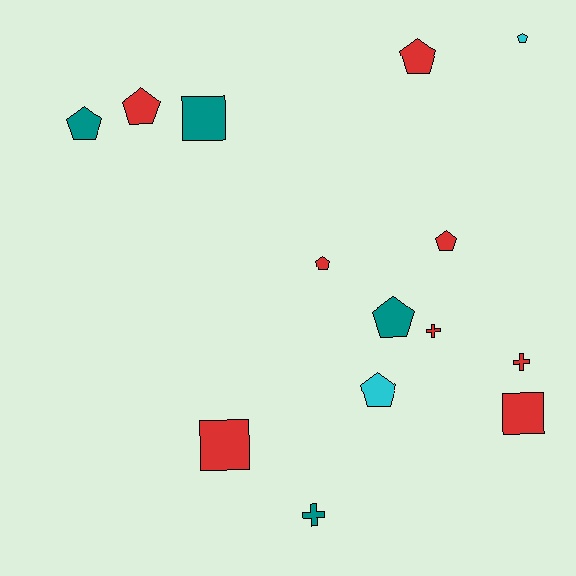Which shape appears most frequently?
Pentagon, with 8 objects.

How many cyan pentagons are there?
There are 2 cyan pentagons.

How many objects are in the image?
There are 14 objects.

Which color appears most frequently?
Red, with 8 objects.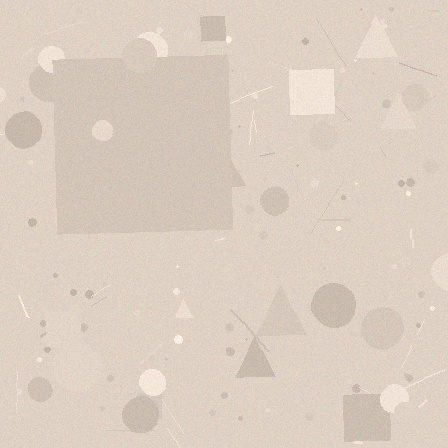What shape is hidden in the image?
A square is hidden in the image.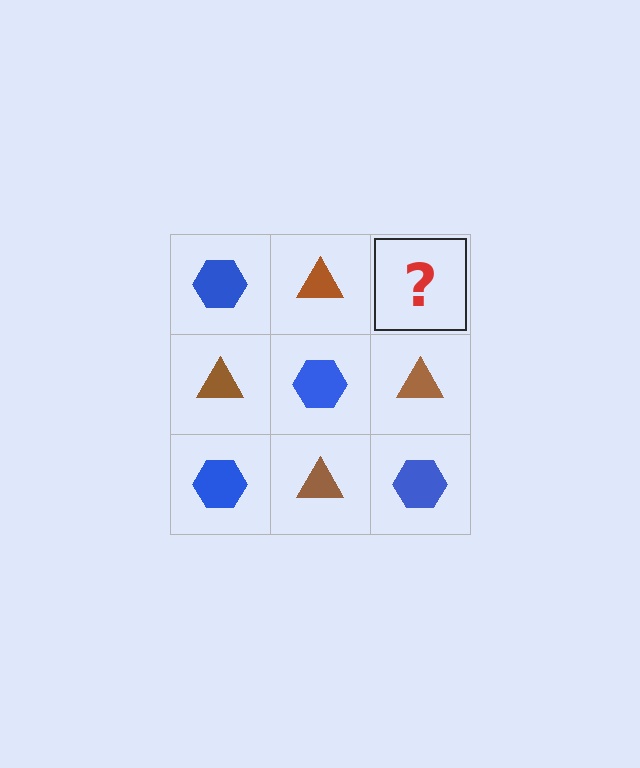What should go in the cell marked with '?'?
The missing cell should contain a blue hexagon.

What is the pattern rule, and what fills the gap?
The rule is that it alternates blue hexagon and brown triangle in a checkerboard pattern. The gap should be filled with a blue hexagon.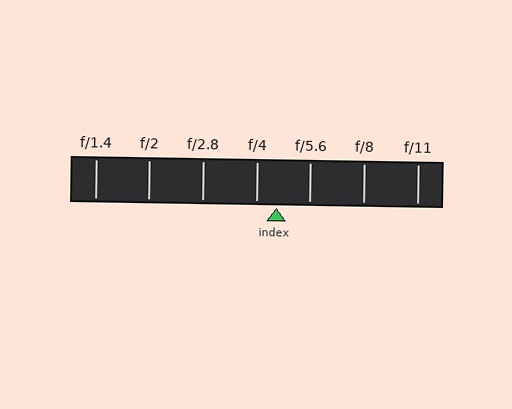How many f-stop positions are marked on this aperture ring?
There are 7 f-stop positions marked.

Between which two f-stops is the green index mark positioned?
The index mark is between f/4 and f/5.6.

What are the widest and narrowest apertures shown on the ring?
The widest aperture shown is f/1.4 and the narrowest is f/11.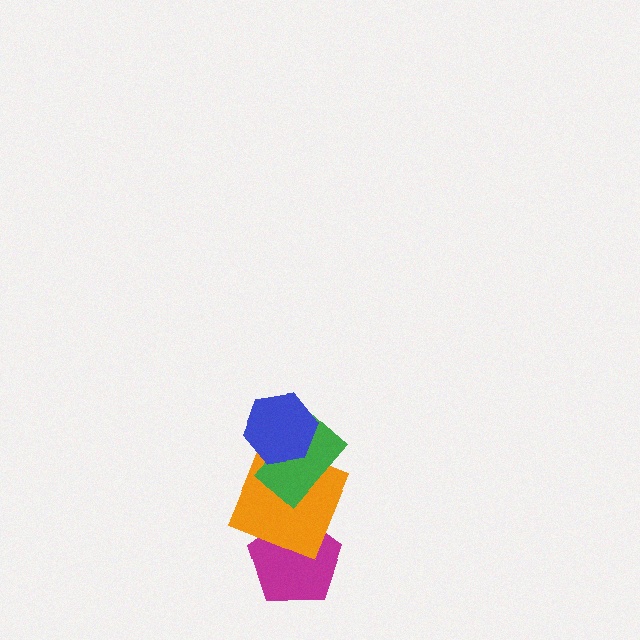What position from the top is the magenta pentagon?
The magenta pentagon is 4th from the top.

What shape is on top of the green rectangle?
The blue hexagon is on top of the green rectangle.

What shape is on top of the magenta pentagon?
The orange square is on top of the magenta pentagon.